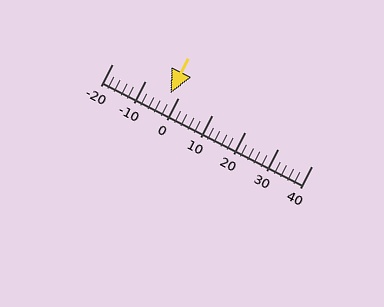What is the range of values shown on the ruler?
The ruler shows values from -20 to 40.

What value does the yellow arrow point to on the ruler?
The yellow arrow points to approximately -2.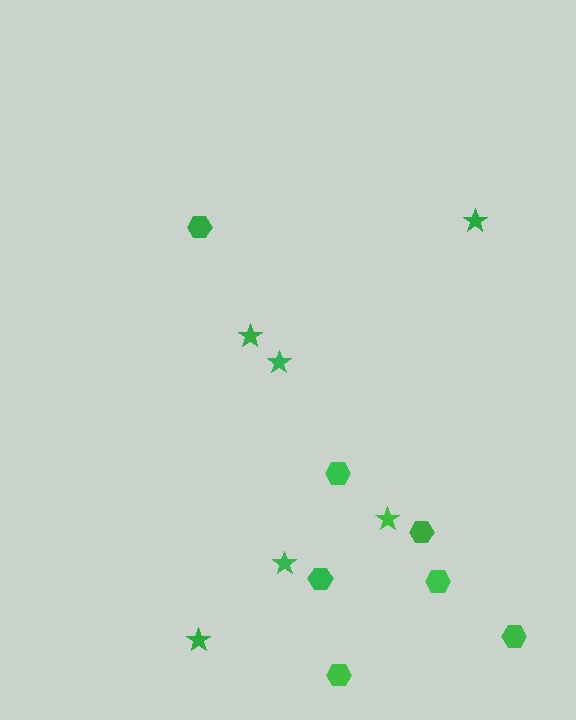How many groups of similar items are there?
There are 2 groups: one group of hexagons (7) and one group of stars (6).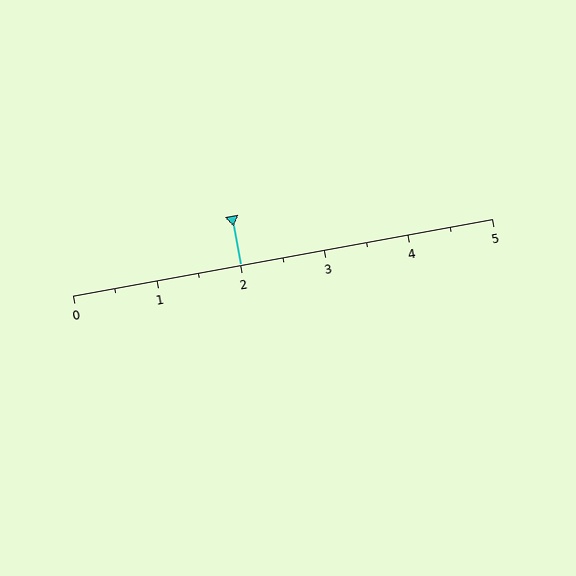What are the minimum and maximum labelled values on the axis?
The axis runs from 0 to 5.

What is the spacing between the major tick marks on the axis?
The major ticks are spaced 1 apart.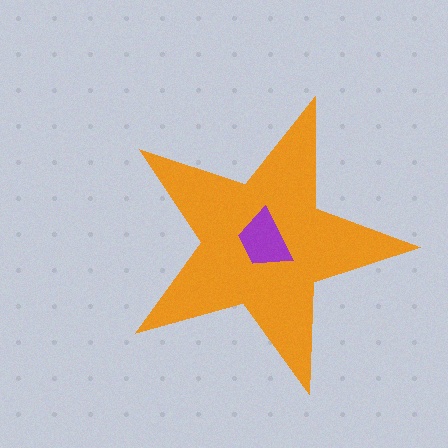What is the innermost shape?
The purple trapezoid.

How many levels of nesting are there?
2.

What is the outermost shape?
The orange star.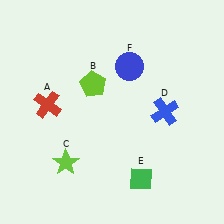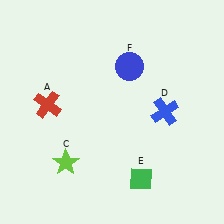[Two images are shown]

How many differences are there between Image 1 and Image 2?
There is 1 difference between the two images.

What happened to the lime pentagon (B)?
The lime pentagon (B) was removed in Image 2. It was in the top-left area of Image 1.